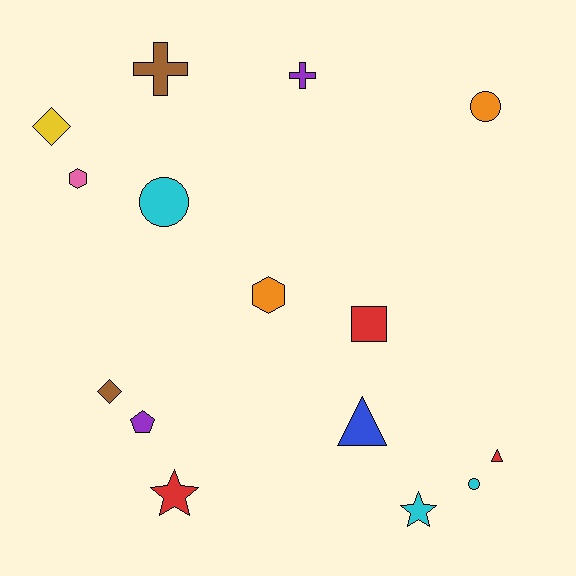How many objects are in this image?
There are 15 objects.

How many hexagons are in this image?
There are 2 hexagons.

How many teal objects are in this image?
There are no teal objects.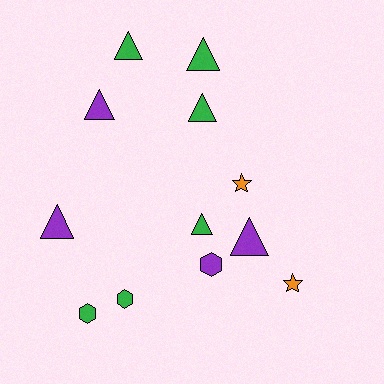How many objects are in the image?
There are 12 objects.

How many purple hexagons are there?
There is 1 purple hexagon.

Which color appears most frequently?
Green, with 6 objects.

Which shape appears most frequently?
Triangle, with 7 objects.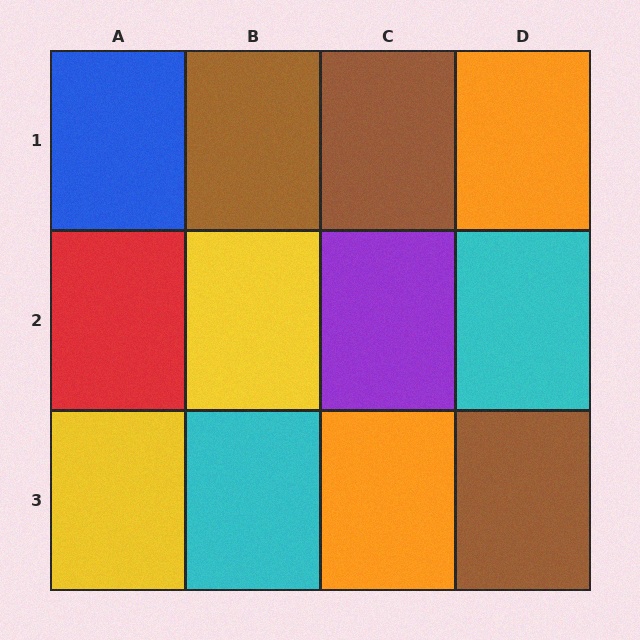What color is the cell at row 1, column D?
Orange.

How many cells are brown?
3 cells are brown.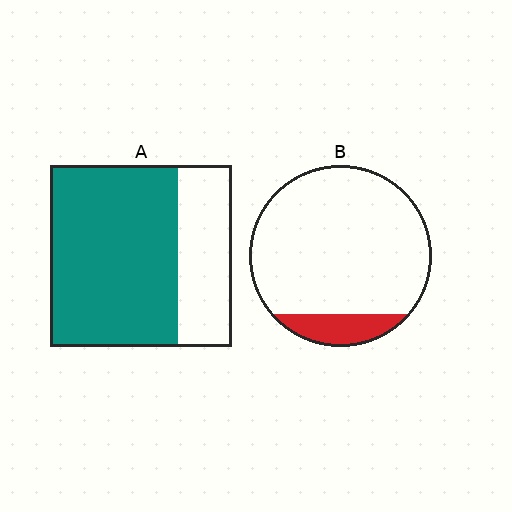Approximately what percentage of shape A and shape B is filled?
A is approximately 70% and B is approximately 10%.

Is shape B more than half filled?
No.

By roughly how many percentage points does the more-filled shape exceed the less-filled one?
By roughly 60 percentage points (A over B).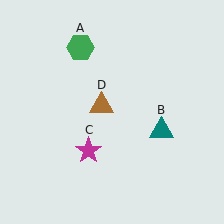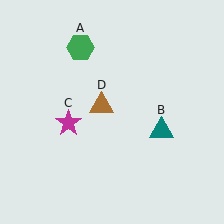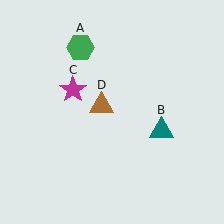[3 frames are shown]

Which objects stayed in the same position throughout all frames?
Green hexagon (object A) and teal triangle (object B) and brown triangle (object D) remained stationary.